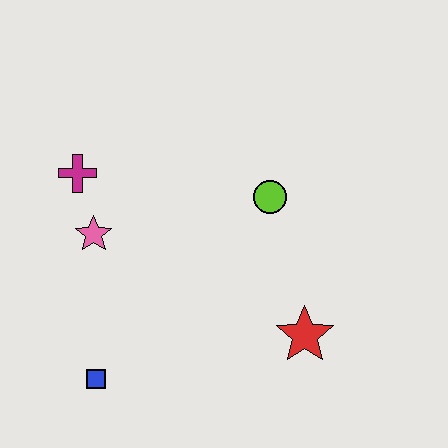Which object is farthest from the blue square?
The lime circle is farthest from the blue square.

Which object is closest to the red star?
The lime circle is closest to the red star.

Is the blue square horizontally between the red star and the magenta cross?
Yes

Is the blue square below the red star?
Yes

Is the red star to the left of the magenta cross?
No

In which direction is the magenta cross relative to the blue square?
The magenta cross is above the blue square.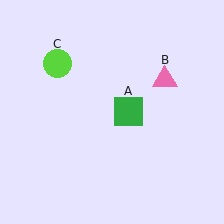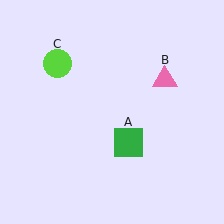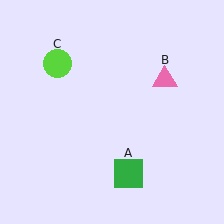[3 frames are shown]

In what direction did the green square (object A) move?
The green square (object A) moved down.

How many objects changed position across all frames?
1 object changed position: green square (object A).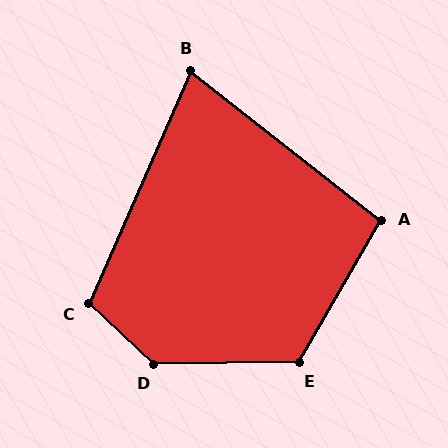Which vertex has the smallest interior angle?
B, at approximately 75 degrees.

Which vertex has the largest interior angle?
D, at approximately 136 degrees.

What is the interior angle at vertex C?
Approximately 110 degrees (obtuse).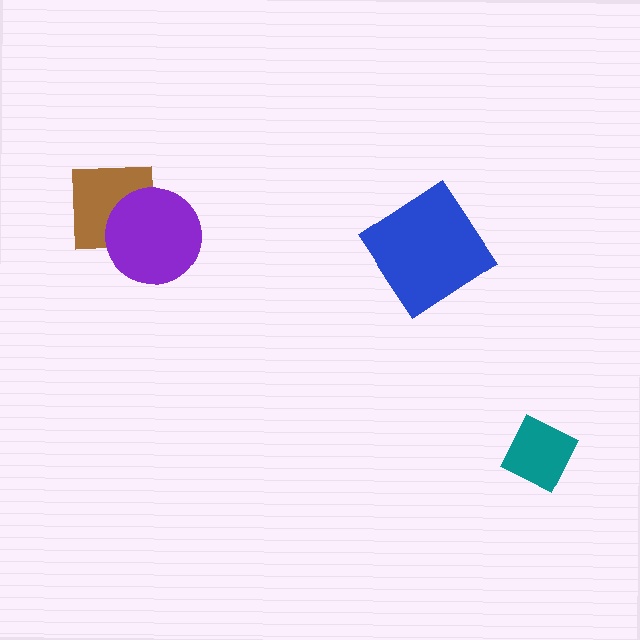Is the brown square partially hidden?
Yes, it is partially covered by another shape.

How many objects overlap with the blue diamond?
0 objects overlap with the blue diamond.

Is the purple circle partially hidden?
No, no other shape covers it.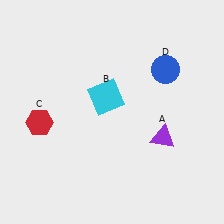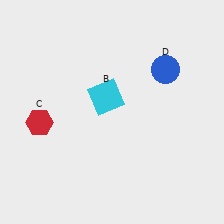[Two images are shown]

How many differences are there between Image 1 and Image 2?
There is 1 difference between the two images.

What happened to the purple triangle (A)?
The purple triangle (A) was removed in Image 2. It was in the bottom-right area of Image 1.